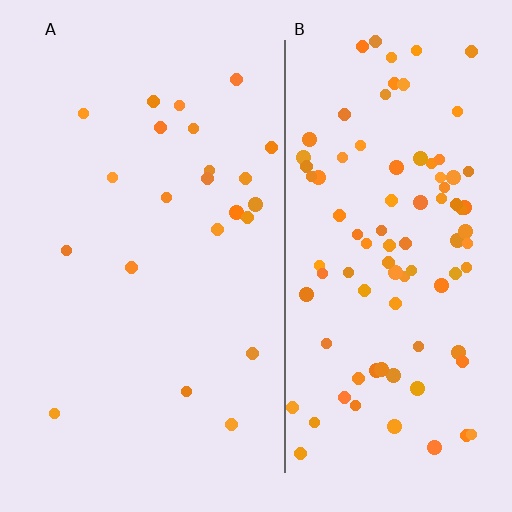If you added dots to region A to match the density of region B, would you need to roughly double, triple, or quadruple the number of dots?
Approximately quadruple.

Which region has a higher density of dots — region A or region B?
B (the right).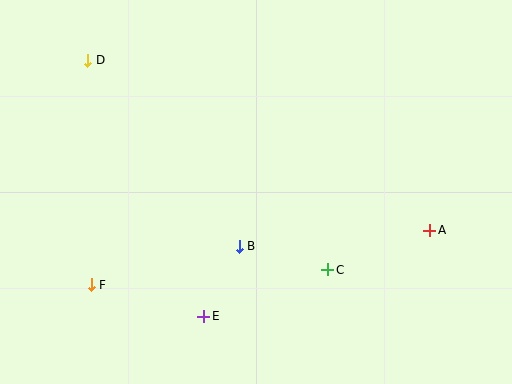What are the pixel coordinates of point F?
Point F is at (91, 285).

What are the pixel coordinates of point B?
Point B is at (239, 246).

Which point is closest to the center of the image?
Point B at (239, 246) is closest to the center.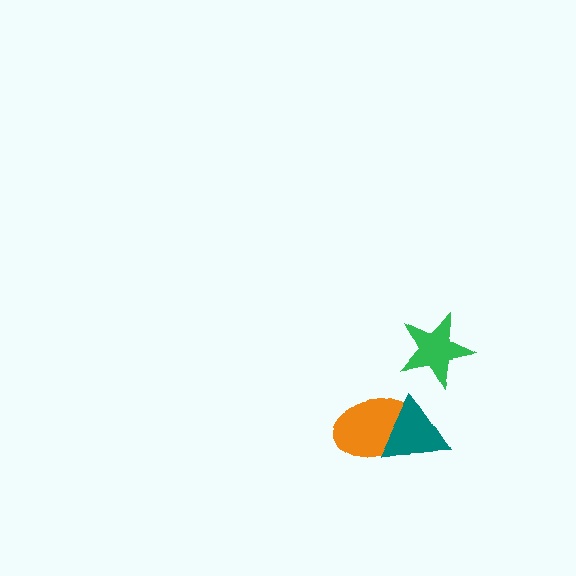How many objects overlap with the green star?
0 objects overlap with the green star.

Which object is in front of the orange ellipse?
The teal triangle is in front of the orange ellipse.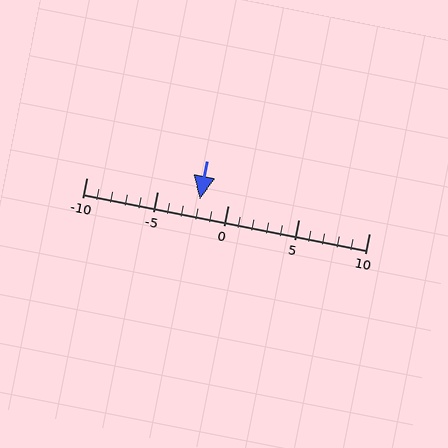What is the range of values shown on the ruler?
The ruler shows values from -10 to 10.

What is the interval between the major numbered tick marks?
The major tick marks are spaced 5 units apart.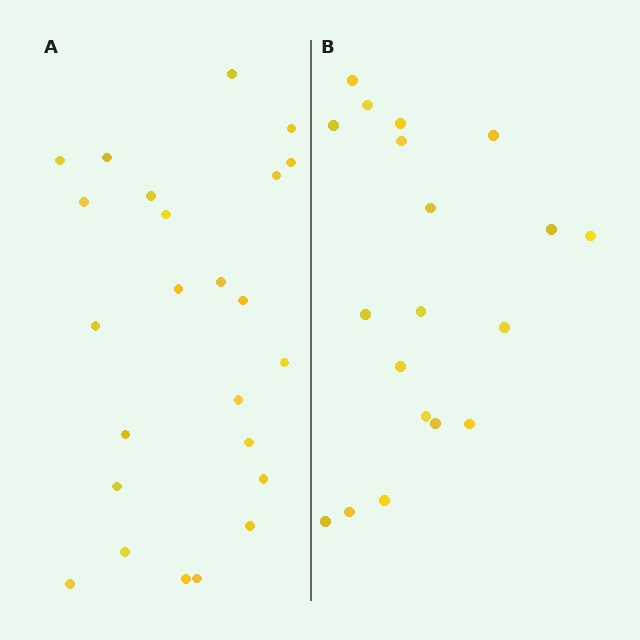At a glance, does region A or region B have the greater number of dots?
Region A (the left region) has more dots.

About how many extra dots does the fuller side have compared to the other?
Region A has about 5 more dots than region B.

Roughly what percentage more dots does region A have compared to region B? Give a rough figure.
About 25% more.